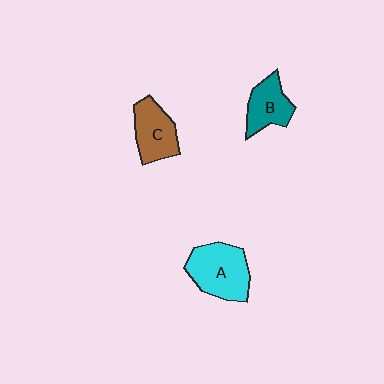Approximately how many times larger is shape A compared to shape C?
Approximately 1.3 times.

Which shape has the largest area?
Shape A (cyan).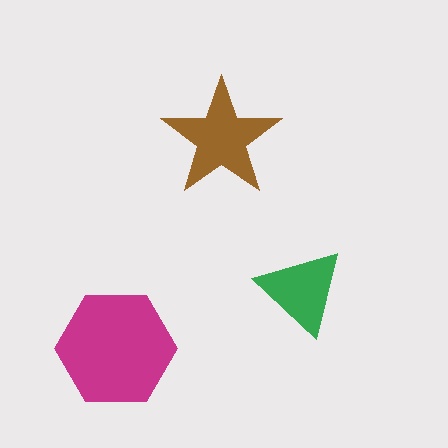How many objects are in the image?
There are 3 objects in the image.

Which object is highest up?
The brown star is topmost.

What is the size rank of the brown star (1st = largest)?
2nd.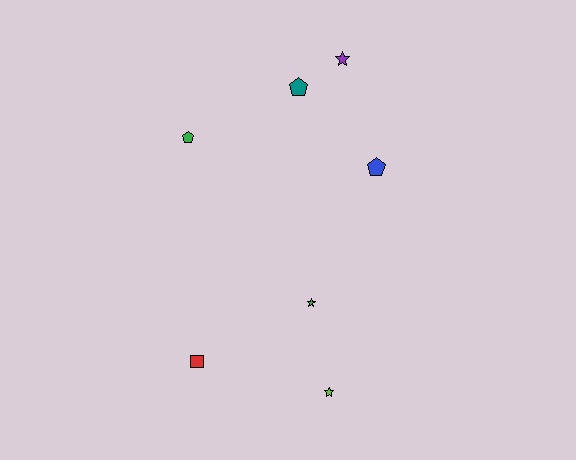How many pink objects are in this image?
There are no pink objects.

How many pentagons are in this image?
There are 3 pentagons.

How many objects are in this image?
There are 7 objects.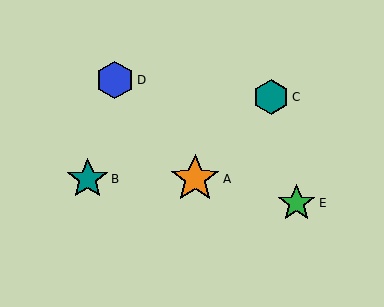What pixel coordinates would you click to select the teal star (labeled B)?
Click at (88, 179) to select the teal star B.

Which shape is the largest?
The orange star (labeled A) is the largest.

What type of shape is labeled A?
Shape A is an orange star.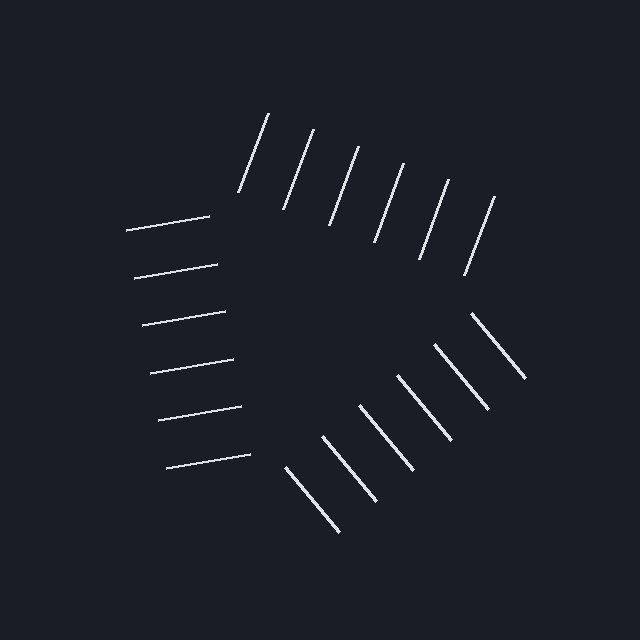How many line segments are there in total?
18 — 6 along each of the 3 edges.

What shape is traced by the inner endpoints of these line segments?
An illusory triangle — the line segments terminate on its edges but no continuous stroke is drawn.